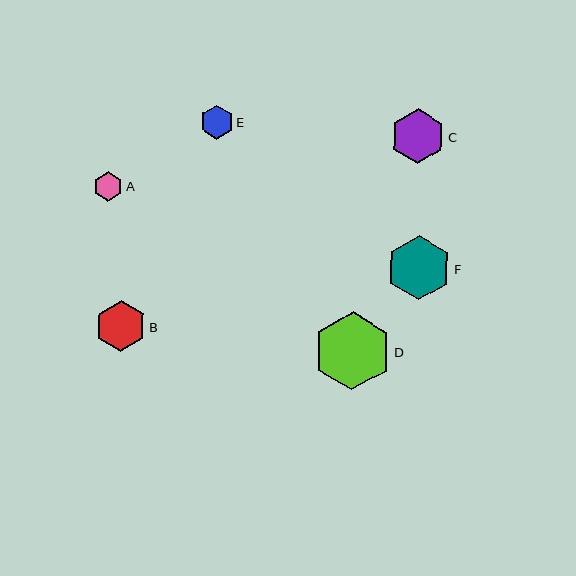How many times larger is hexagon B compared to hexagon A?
Hexagon B is approximately 1.7 times the size of hexagon A.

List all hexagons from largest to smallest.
From largest to smallest: D, F, C, B, E, A.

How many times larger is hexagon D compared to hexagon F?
Hexagon D is approximately 1.2 times the size of hexagon F.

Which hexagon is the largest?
Hexagon D is the largest with a size of approximately 78 pixels.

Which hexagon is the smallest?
Hexagon A is the smallest with a size of approximately 29 pixels.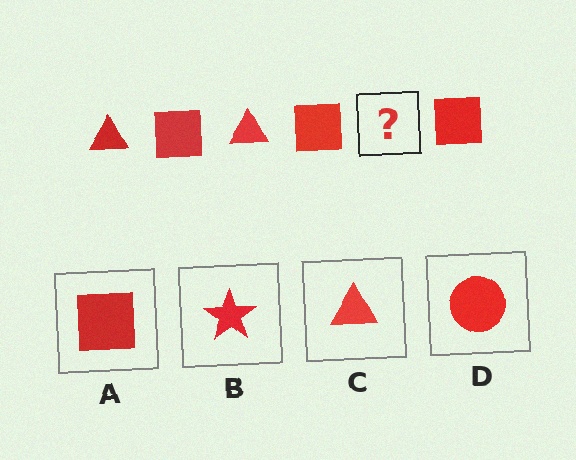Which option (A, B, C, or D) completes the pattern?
C.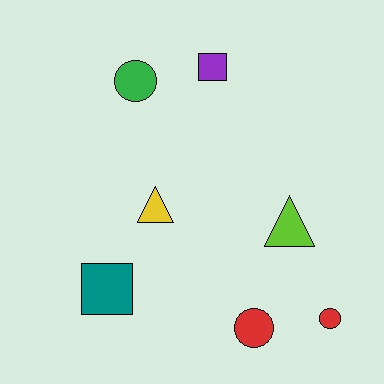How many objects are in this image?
There are 7 objects.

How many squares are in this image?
There are 2 squares.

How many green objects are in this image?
There is 1 green object.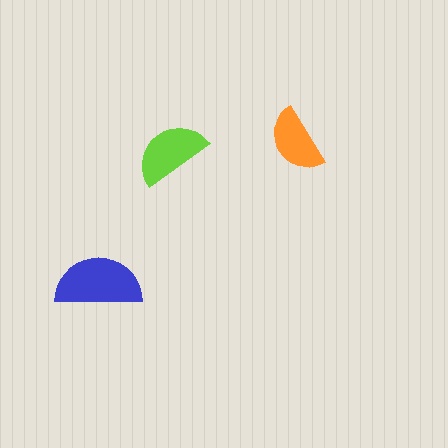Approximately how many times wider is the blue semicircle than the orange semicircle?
About 1.5 times wider.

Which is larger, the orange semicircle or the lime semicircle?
The lime one.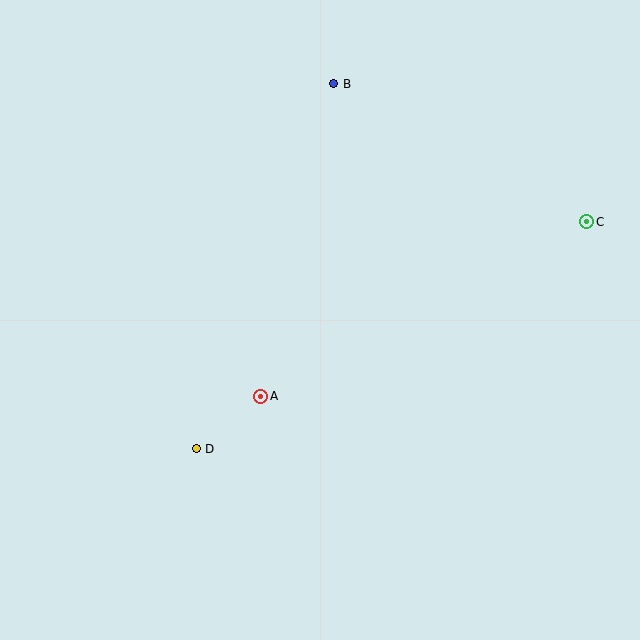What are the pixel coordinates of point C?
Point C is at (587, 222).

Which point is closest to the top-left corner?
Point B is closest to the top-left corner.